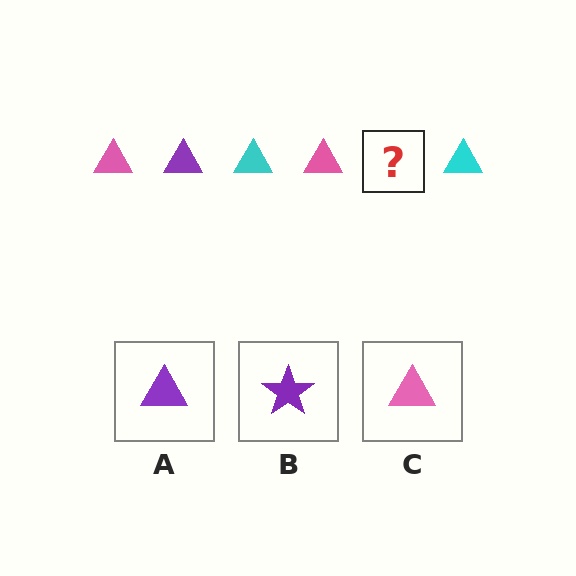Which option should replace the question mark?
Option A.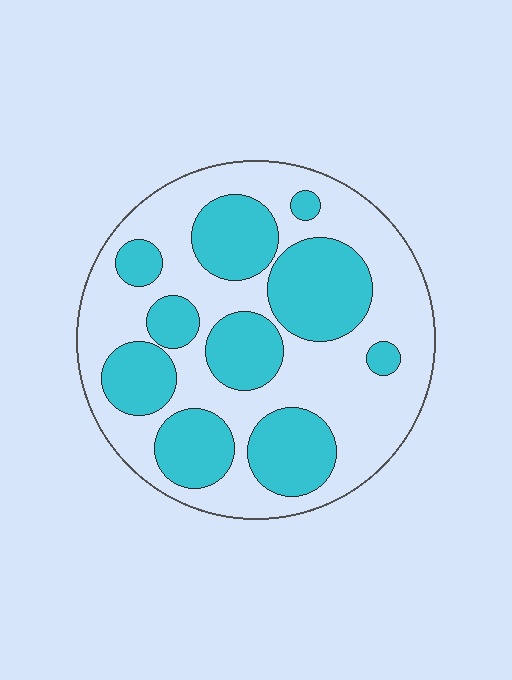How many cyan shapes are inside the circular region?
10.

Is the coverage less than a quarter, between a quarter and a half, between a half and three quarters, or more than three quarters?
Between a quarter and a half.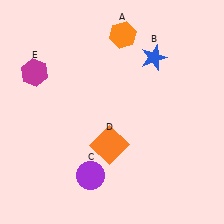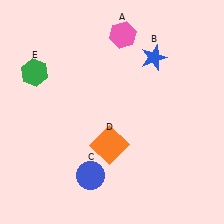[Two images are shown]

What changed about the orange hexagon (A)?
In Image 1, A is orange. In Image 2, it changed to pink.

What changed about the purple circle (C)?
In Image 1, C is purple. In Image 2, it changed to blue.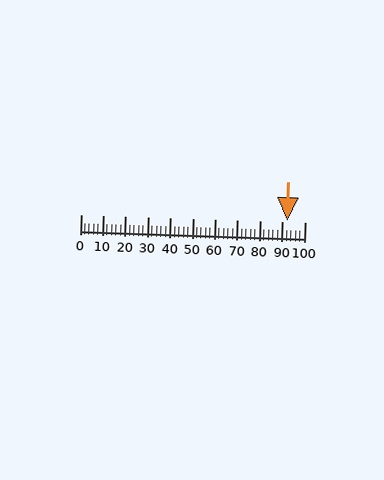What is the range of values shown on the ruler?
The ruler shows values from 0 to 100.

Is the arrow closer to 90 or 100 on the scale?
The arrow is closer to 90.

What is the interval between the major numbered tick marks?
The major tick marks are spaced 10 units apart.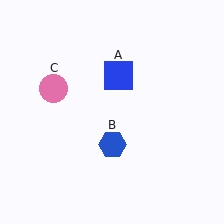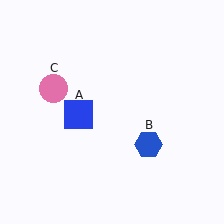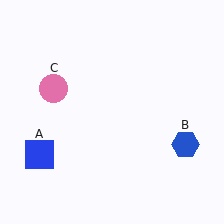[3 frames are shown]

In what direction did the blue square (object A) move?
The blue square (object A) moved down and to the left.